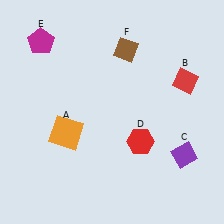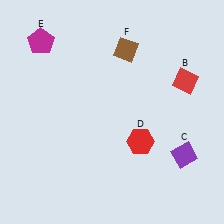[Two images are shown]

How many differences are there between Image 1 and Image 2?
There is 1 difference between the two images.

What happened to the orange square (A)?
The orange square (A) was removed in Image 2. It was in the bottom-left area of Image 1.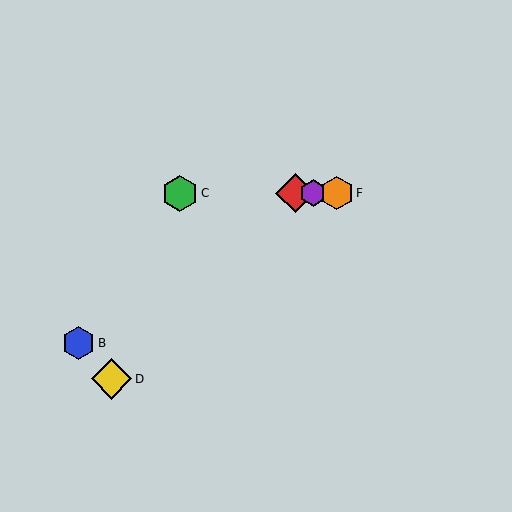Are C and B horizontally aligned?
No, C is at y≈193 and B is at y≈343.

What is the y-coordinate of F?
Object F is at y≈193.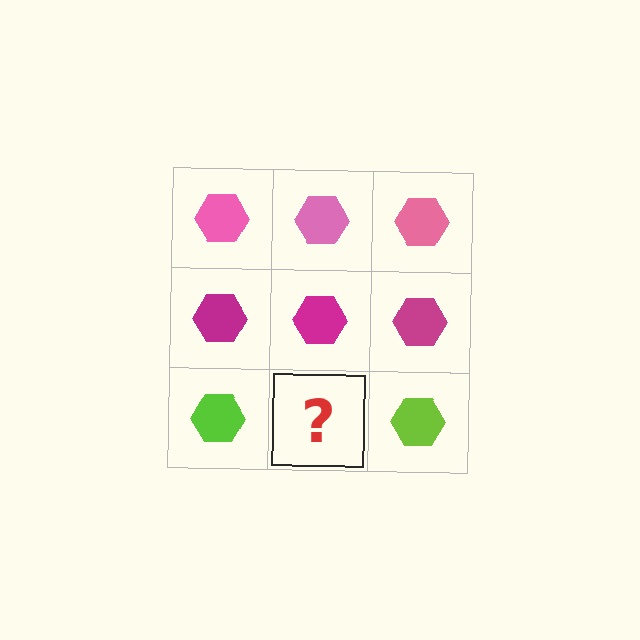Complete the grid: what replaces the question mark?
The question mark should be replaced with a lime hexagon.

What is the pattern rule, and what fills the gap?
The rule is that each row has a consistent color. The gap should be filled with a lime hexagon.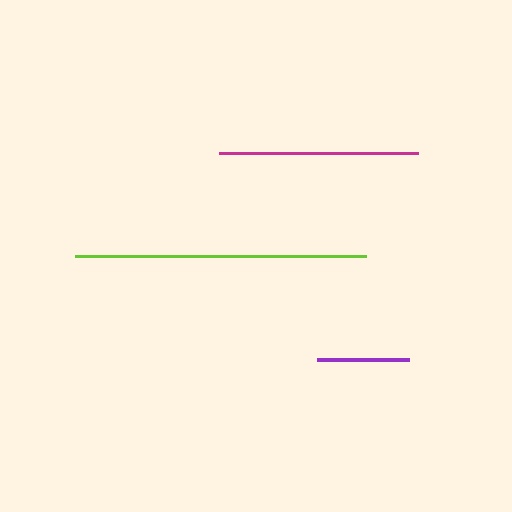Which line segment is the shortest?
The purple line is the shortest at approximately 92 pixels.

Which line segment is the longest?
The lime line is the longest at approximately 292 pixels.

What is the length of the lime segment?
The lime segment is approximately 292 pixels long.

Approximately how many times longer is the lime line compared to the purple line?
The lime line is approximately 3.2 times the length of the purple line.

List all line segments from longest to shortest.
From longest to shortest: lime, magenta, purple.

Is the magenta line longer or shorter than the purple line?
The magenta line is longer than the purple line.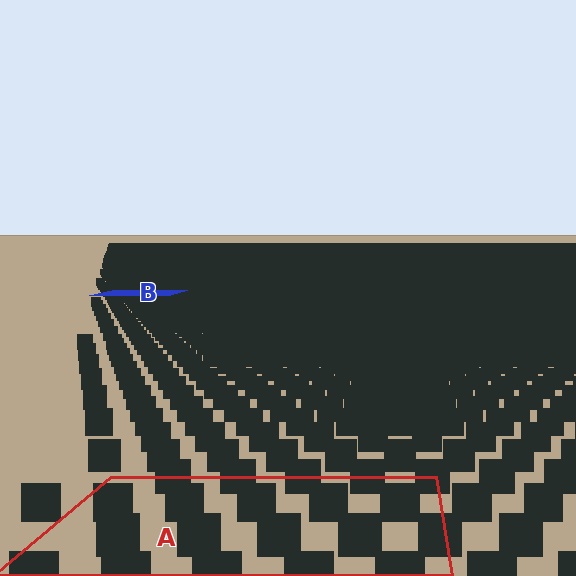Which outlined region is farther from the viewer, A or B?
Region B is farther from the viewer — the texture elements inside it appear smaller and more densely packed.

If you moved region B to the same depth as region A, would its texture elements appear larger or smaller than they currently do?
They would appear larger. At a closer depth, the same texture elements are projected at a bigger on-screen size.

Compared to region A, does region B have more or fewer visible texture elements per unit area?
Region B has more texture elements per unit area — they are packed more densely because it is farther away.